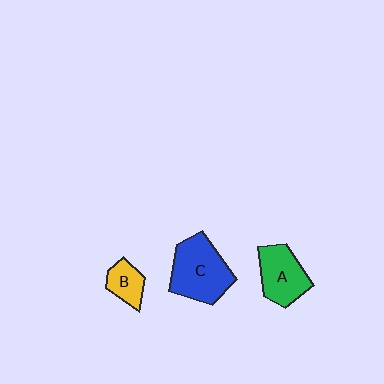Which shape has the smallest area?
Shape B (yellow).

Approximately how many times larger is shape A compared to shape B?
Approximately 1.8 times.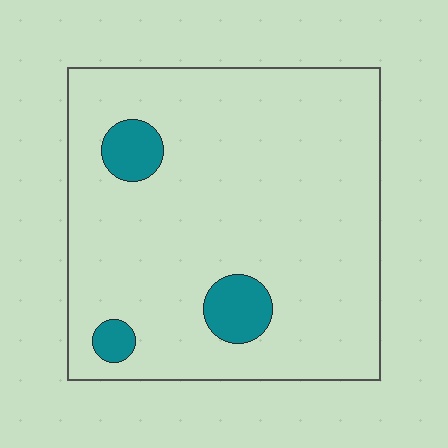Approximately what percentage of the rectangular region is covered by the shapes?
Approximately 10%.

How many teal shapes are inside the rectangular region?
3.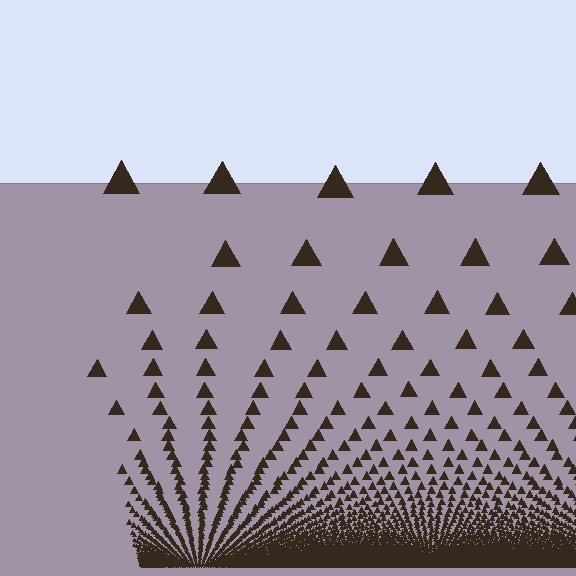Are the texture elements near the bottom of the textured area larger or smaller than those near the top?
Smaller. The gradient is inverted — elements near the bottom are smaller and denser.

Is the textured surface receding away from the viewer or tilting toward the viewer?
The surface appears to tilt toward the viewer. Texture elements get larger and sparser toward the top.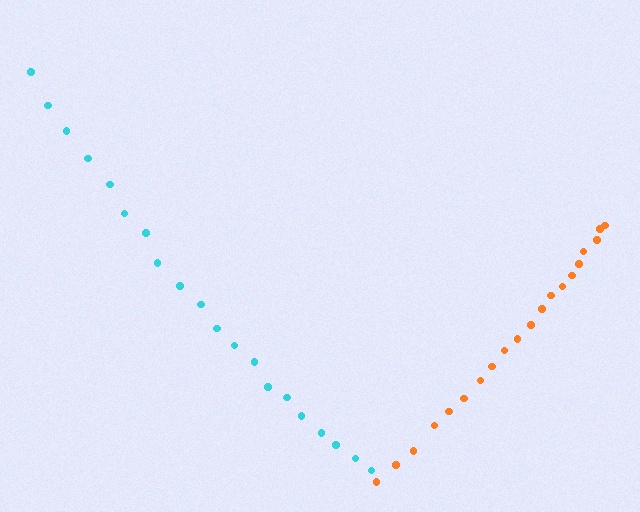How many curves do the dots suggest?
There are 2 distinct paths.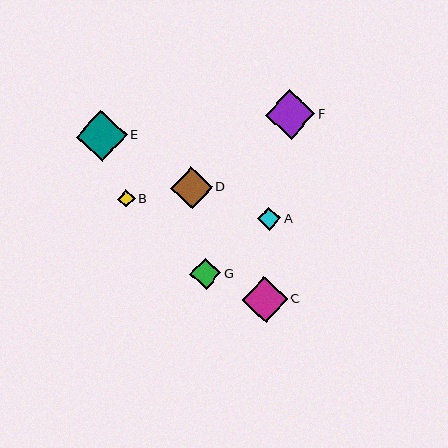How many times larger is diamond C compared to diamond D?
Diamond C is approximately 1.1 times the size of diamond D.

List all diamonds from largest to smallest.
From largest to smallest: E, F, C, D, G, A, B.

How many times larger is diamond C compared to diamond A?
Diamond C is approximately 2.0 times the size of diamond A.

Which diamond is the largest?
Diamond E is the largest with a size of approximately 51 pixels.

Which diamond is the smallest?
Diamond B is the smallest with a size of approximately 18 pixels.